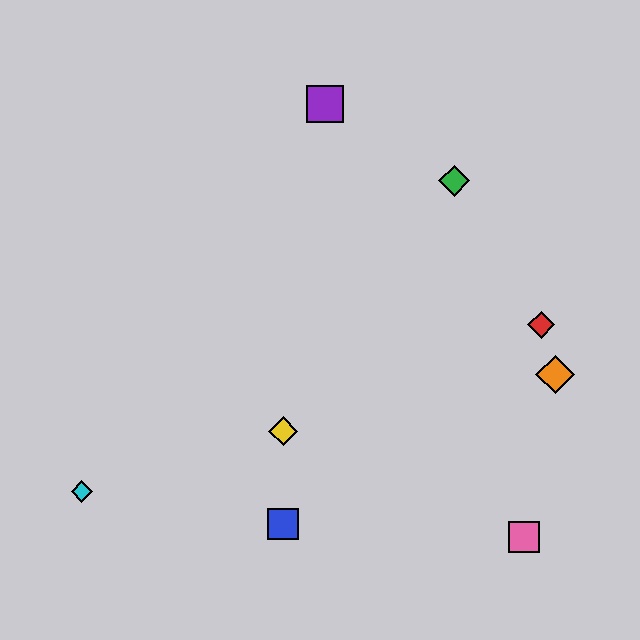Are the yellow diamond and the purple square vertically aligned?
No, the yellow diamond is at x≈283 and the purple square is at x≈325.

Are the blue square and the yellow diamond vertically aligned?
Yes, both are at x≈283.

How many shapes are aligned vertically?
2 shapes (the blue square, the yellow diamond) are aligned vertically.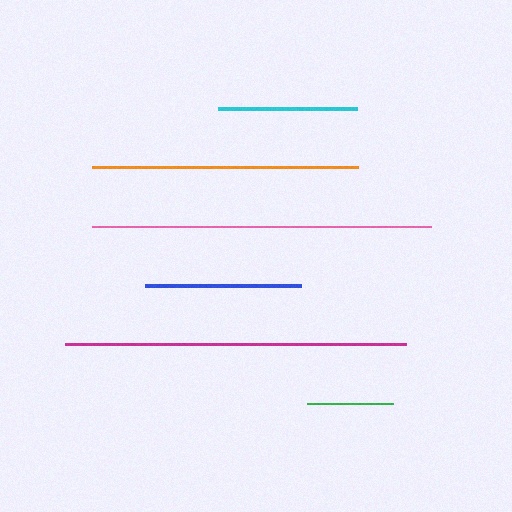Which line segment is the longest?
The magenta line is the longest at approximately 341 pixels.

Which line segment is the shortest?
The green line is the shortest at approximately 86 pixels.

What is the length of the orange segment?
The orange segment is approximately 266 pixels long.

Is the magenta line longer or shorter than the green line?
The magenta line is longer than the green line.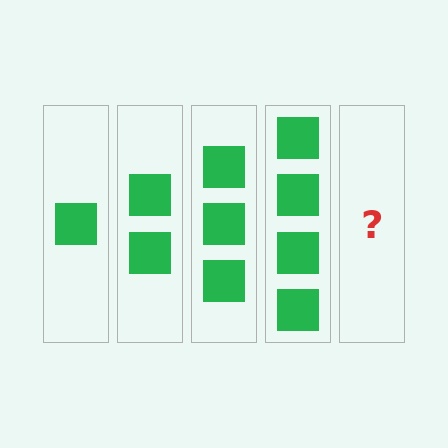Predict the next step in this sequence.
The next step is 5 squares.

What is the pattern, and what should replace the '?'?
The pattern is that each step adds one more square. The '?' should be 5 squares.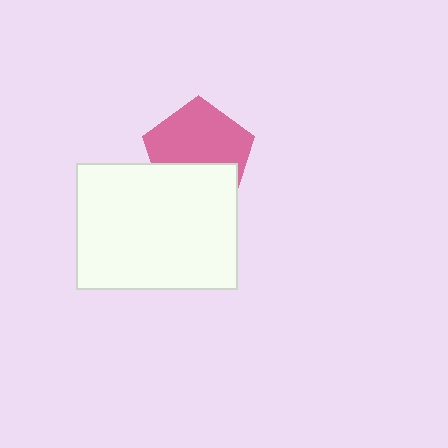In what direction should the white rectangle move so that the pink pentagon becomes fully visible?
The white rectangle should move down. That is the shortest direction to clear the overlap and leave the pink pentagon fully visible.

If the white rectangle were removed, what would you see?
You would see the complete pink pentagon.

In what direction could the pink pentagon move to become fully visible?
The pink pentagon could move up. That would shift it out from behind the white rectangle entirely.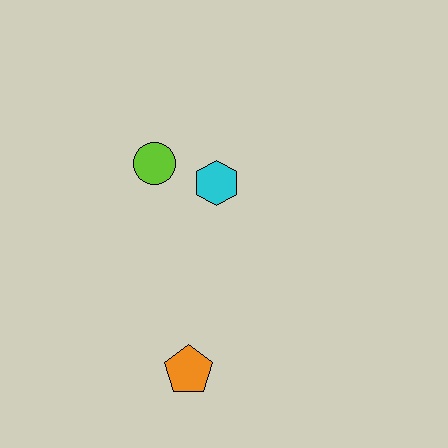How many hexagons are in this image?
There is 1 hexagon.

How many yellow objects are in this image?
There are no yellow objects.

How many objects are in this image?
There are 3 objects.